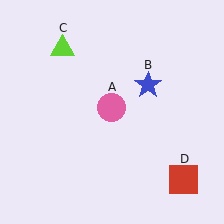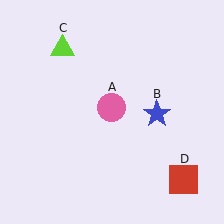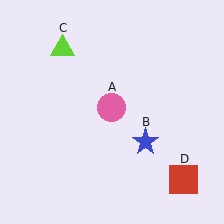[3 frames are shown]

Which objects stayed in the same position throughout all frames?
Pink circle (object A) and lime triangle (object C) and red square (object D) remained stationary.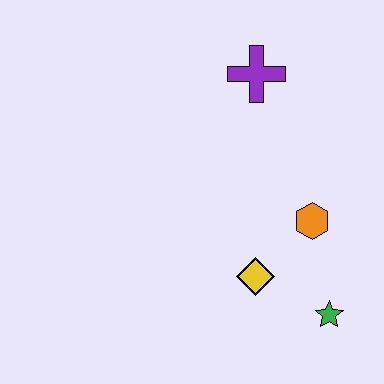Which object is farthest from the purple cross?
The green star is farthest from the purple cross.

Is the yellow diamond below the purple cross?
Yes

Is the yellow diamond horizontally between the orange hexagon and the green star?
No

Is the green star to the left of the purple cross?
No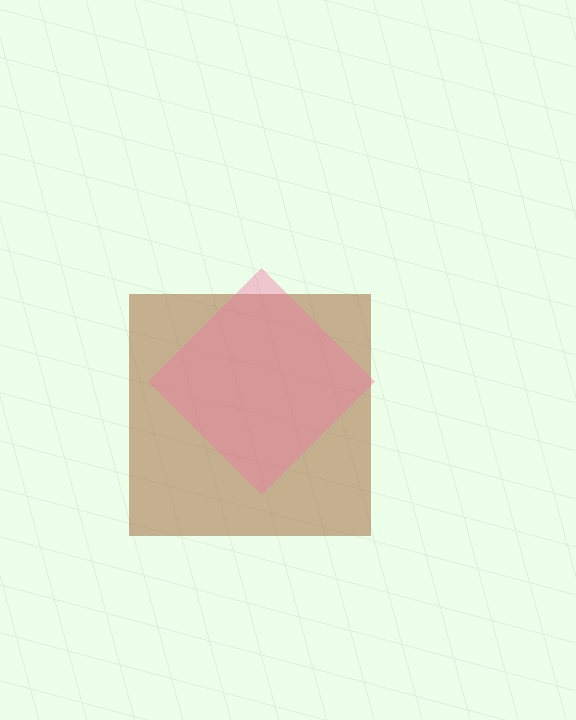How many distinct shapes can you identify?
There are 2 distinct shapes: a brown square, a pink diamond.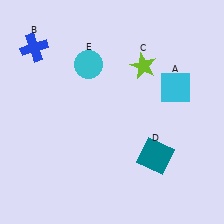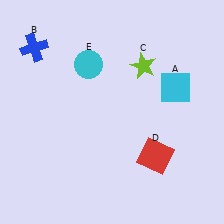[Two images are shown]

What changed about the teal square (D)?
In Image 1, D is teal. In Image 2, it changed to red.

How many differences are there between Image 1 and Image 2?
There is 1 difference between the two images.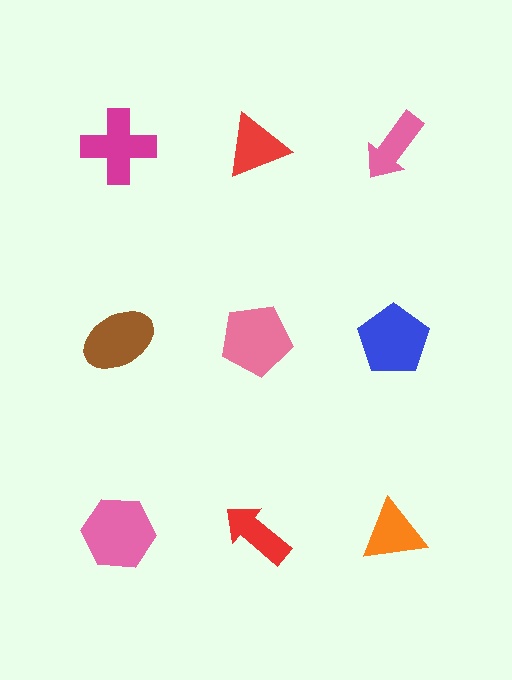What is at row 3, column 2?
A red arrow.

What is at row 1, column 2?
A red triangle.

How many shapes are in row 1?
3 shapes.